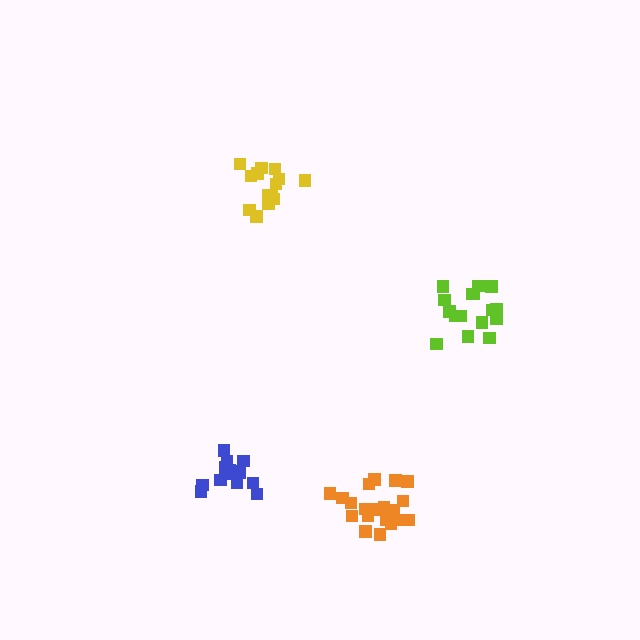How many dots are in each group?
Group 1: 16 dots, Group 2: 20 dots, Group 3: 15 dots, Group 4: 15 dots (66 total).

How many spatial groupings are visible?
There are 4 spatial groupings.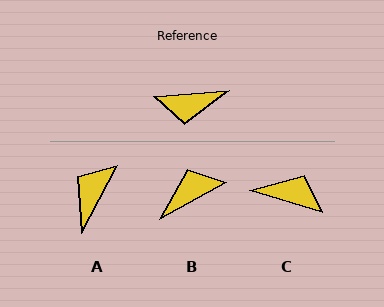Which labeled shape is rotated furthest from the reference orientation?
C, about 158 degrees away.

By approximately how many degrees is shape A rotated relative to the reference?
Approximately 122 degrees clockwise.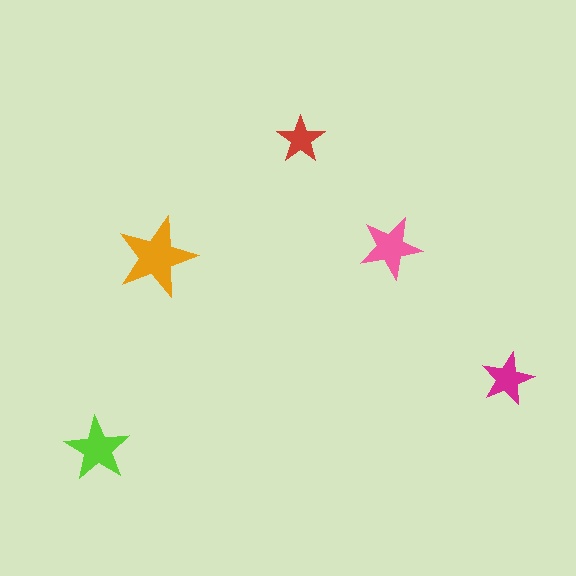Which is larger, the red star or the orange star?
The orange one.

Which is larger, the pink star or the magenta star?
The pink one.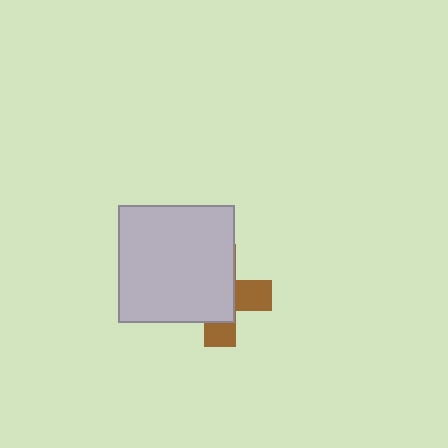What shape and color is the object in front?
The object in front is a light gray square.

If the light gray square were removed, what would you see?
You would see the complete brown cross.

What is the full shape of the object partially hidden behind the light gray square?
The partially hidden object is a brown cross.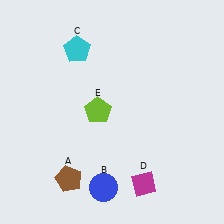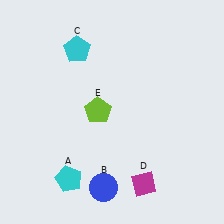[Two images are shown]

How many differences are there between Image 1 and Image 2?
There is 1 difference between the two images.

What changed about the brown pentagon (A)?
In Image 1, A is brown. In Image 2, it changed to cyan.